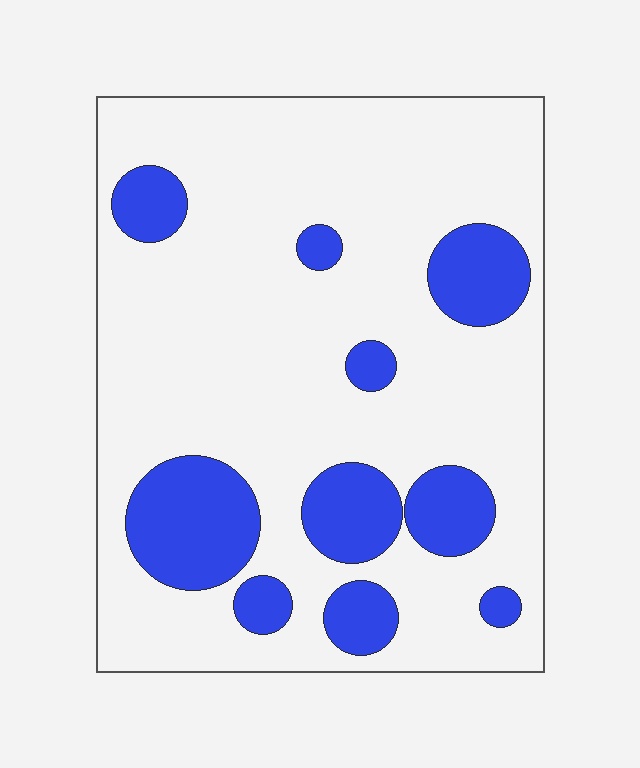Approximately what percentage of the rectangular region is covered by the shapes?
Approximately 20%.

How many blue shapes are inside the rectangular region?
10.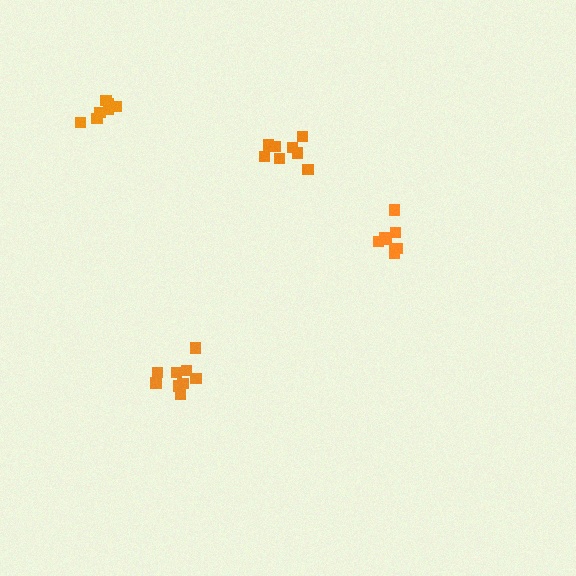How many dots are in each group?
Group 1: 9 dots, Group 2: 8 dots, Group 3: 9 dots, Group 4: 8 dots (34 total).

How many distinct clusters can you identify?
There are 4 distinct clusters.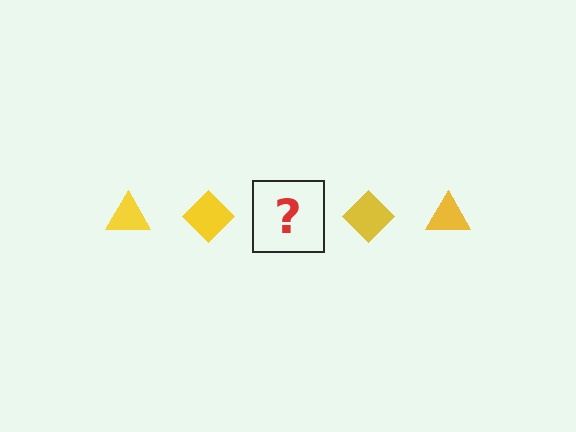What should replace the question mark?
The question mark should be replaced with a yellow triangle.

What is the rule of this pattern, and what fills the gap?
The rule is that the pattern cycles through triangle, diamond shapes in yellow. The gap should be filled with a yellow triangle.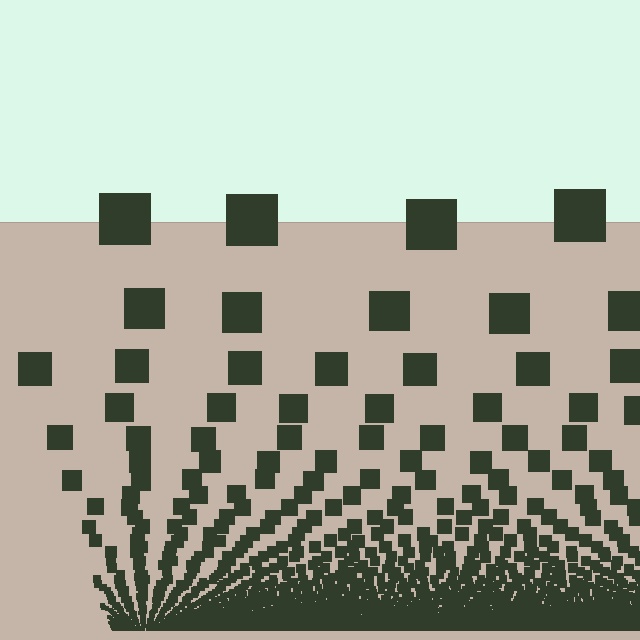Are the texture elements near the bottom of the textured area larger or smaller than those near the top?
Smaller. The gradient is inverted — elements near the bottom are smaller and denser.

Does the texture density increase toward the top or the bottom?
Density increases toward the bottom.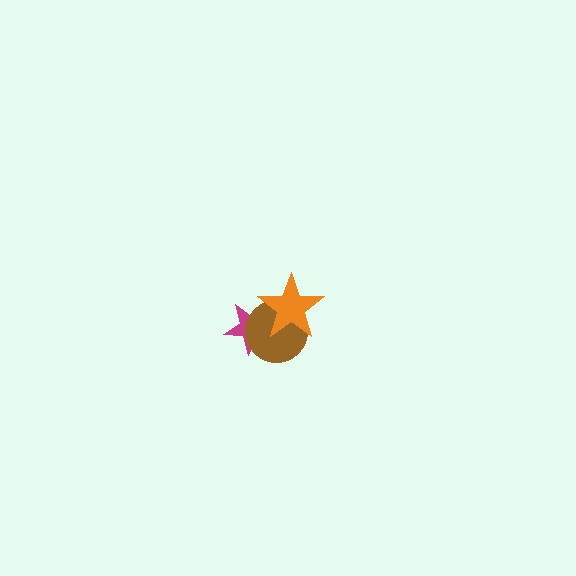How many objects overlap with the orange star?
2 objects overlap with the orange star.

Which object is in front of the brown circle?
The orange star is in front of the brown circle.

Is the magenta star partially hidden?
Yes, it is partially covered by another shape.